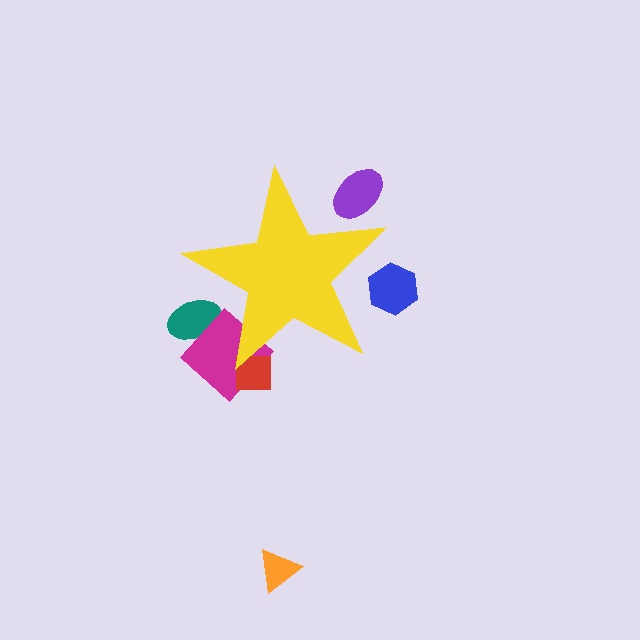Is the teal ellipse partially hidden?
Yes, the teal ellipse is partially hidden behind the yellow star.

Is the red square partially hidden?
Yes, the red square is partially hidden behind the yellow star.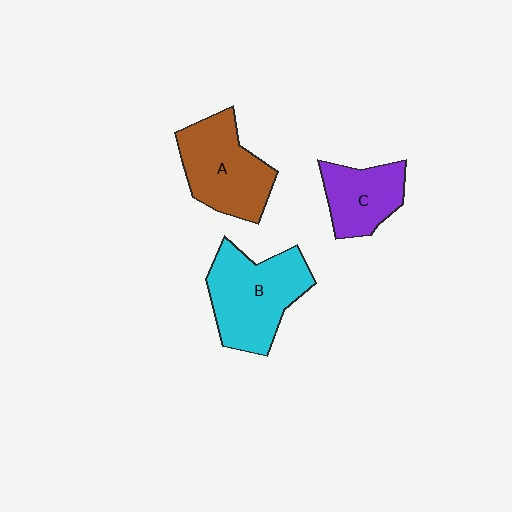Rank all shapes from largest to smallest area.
From largest to smallest: B (cyan), A (brown), C (purple).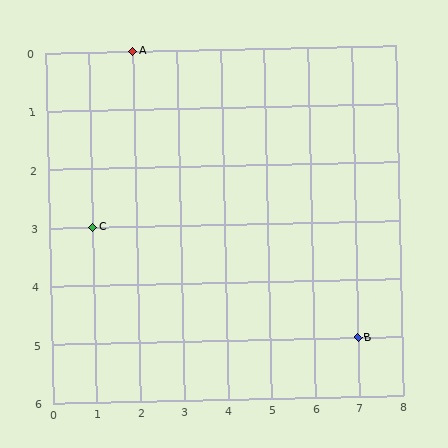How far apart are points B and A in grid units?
Points B and A are 5 columns and 5 rows apart (about 7.1 grid units diagonally).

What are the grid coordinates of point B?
Point B is at grid coordinates (7, 5).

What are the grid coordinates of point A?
Point A is at grid coordinates (2, 0).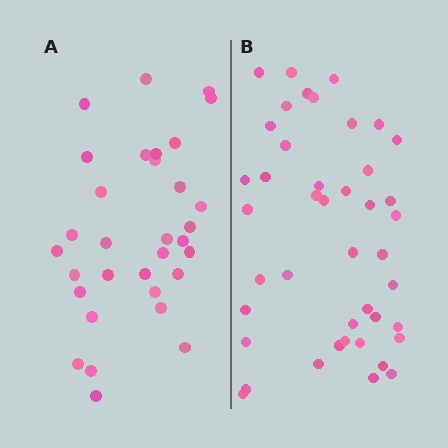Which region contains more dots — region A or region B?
Region B (the right region) has more dots.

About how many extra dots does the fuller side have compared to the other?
Region B has roughly 12 or so more dots than region A.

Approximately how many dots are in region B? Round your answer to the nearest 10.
About 40 dots. (The exact count is 43, which rounds to 40.)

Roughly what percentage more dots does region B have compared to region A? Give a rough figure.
About 35% more.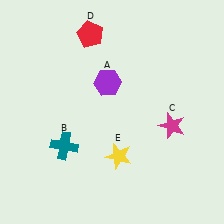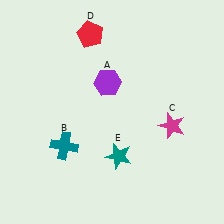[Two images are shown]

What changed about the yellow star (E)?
In Image 1, E is yellow. In Image 2, it changed to teal.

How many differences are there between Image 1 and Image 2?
There is 1 difference between the two images.